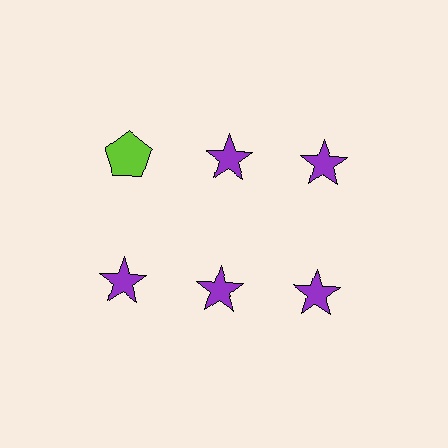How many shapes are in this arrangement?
There are 6 shapes arranged in a grid pattern.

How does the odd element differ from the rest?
It differs in both color (lime instead of purple) and shape (pentagon instead of star).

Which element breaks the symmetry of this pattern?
The lime pentagon in the top row, leftmost column breaks the symmetry. All other shapes are purple stars.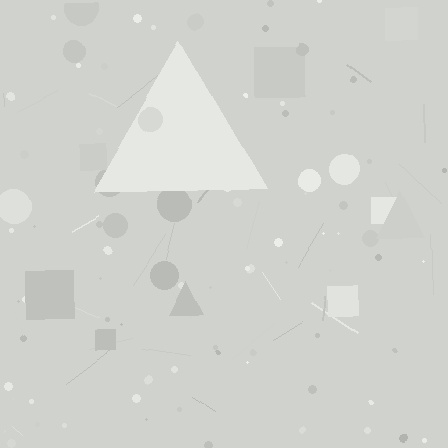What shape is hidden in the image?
A triangle is hidden in the image.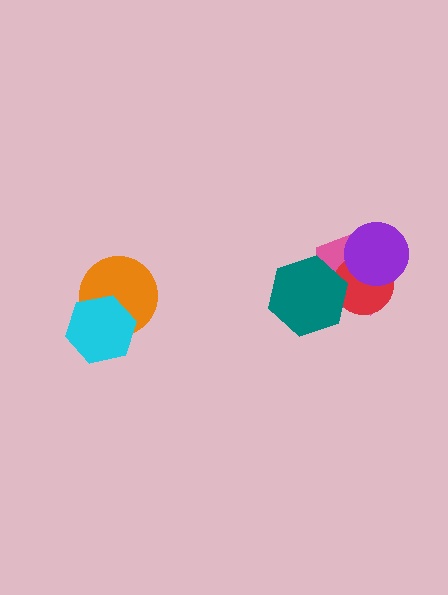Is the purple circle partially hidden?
No, no other shape covers it.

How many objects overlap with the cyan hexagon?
1 object overlaps with the cyan hexagon.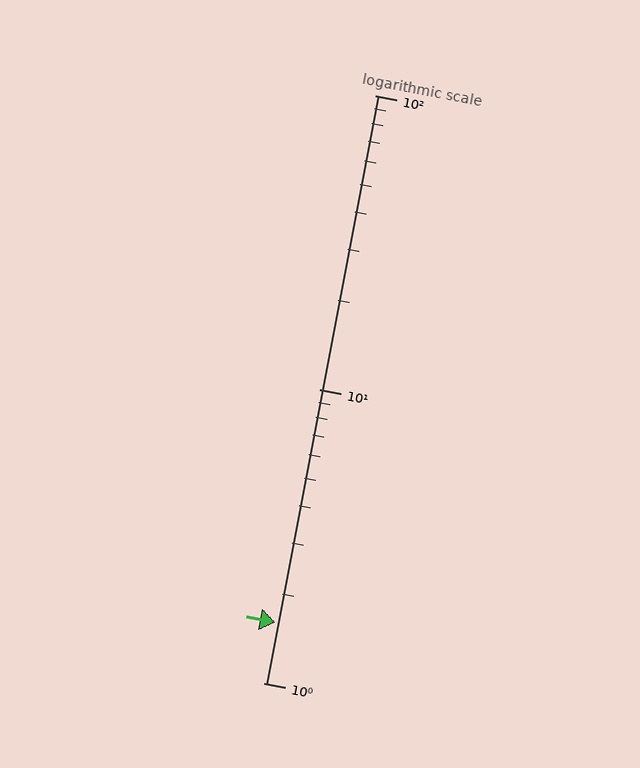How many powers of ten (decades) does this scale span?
The scale spans 2 decades, from 1 to 100.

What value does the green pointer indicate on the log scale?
The pointer indicates approximately 1.6.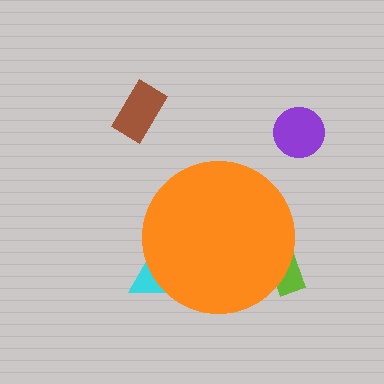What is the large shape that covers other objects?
An orange circle.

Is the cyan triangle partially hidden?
Yes, the cyan triangle is partially hidden behind the orange circle.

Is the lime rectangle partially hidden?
Yes, the lime rectangle is partially hidden behind the orange circle.